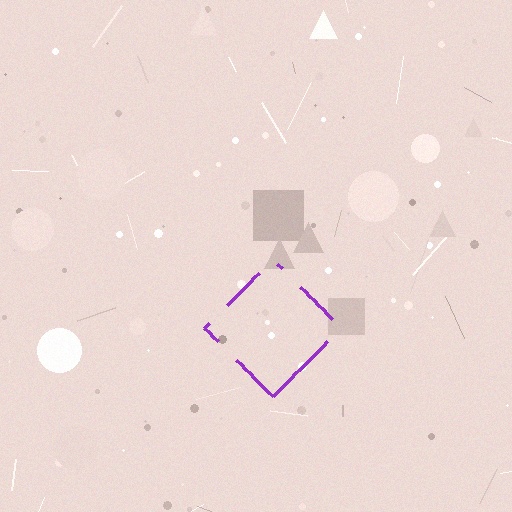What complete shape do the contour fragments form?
The contour fragments form a diamond.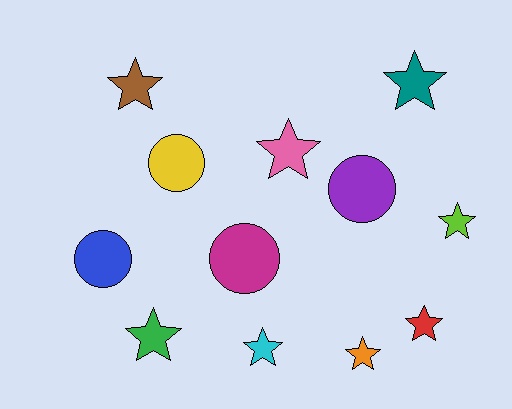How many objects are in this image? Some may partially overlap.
There are 12 objects.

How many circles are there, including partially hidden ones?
There are 4 circles.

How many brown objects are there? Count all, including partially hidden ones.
There is 1 brown object.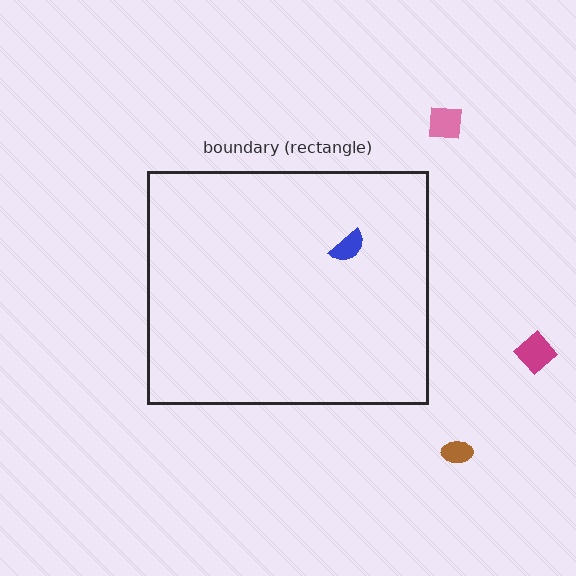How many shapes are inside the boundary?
1 inside, 3 outside.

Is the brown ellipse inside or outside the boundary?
Outside.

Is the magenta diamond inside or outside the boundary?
Outside.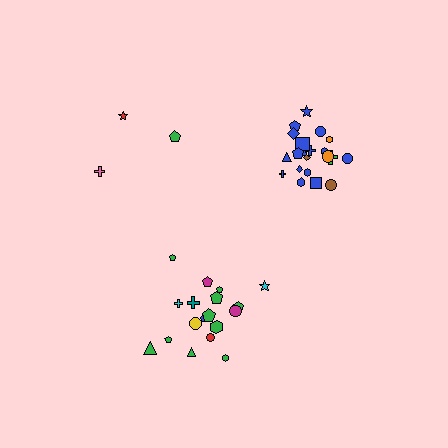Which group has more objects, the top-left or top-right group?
The top-right group.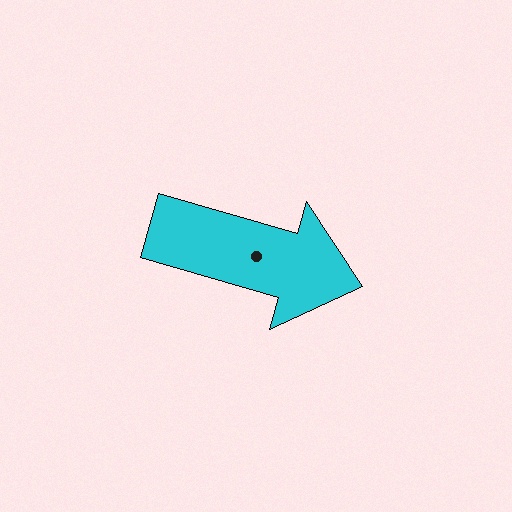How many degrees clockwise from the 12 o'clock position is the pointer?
Approximately 106 degrees.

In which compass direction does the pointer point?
East.